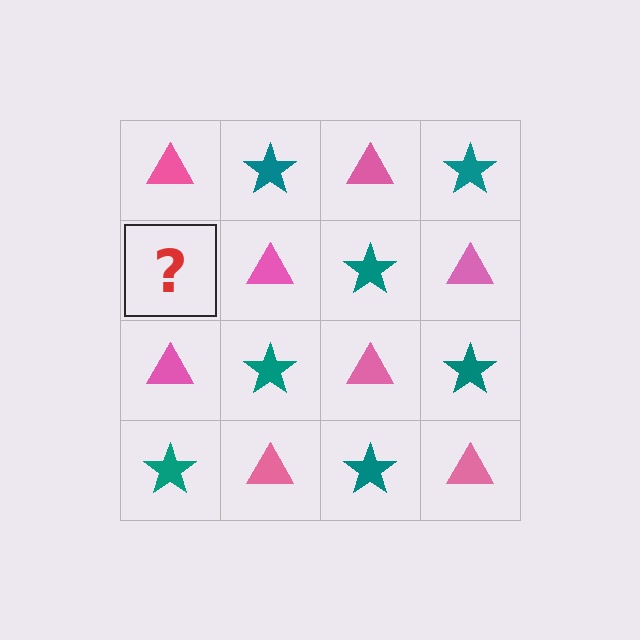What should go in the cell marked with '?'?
The missing cell should contain a teal star.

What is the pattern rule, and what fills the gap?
The rule is that it alternates pink triangle and teal star in a checkerboard pattern. The gap should be filled with a teal star.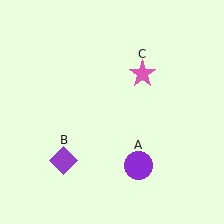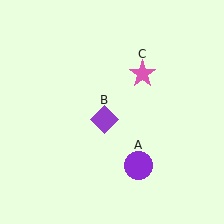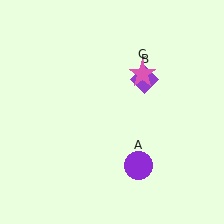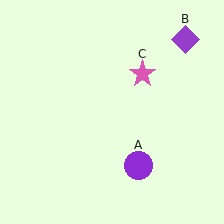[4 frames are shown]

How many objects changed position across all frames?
1 object changed position: purple diamond (object B).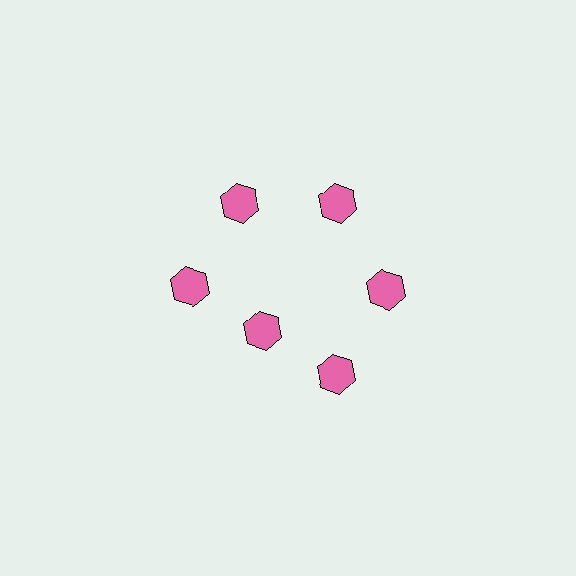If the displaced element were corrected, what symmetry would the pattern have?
It would have 6-fold rotational symmetry — the pattern would map onto itself every 60 degrees.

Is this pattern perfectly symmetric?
No. The 6 pink hexagons are arranged in a ring, but one element near the 7 o'clock position is pulled inward toward the center, breaking the 6-fold rotational symmetry.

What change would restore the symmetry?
The symmetry would be restored by moving it outward, back onto the ring so that all 6 hexagons sit at equal angles and equal distance from the center.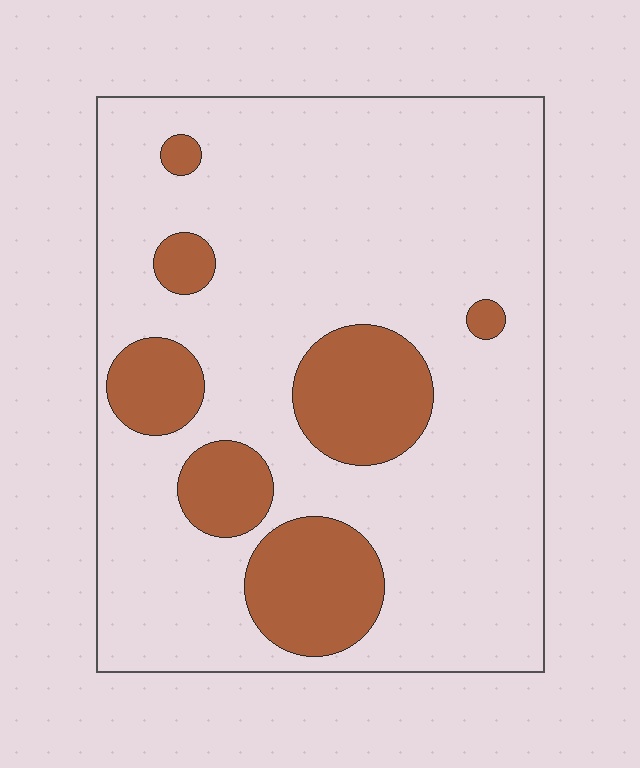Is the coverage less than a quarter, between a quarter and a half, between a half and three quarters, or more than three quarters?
Less than a quarter.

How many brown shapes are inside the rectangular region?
7.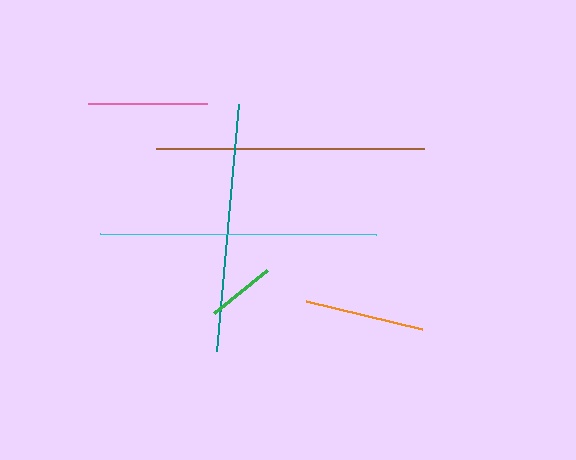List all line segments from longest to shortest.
From longest to shortest: cyan, brown, teal, orange, pink, green.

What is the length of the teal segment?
The teal segment is approximately 249 pixels long.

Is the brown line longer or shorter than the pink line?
The brown line is longer than the pink line.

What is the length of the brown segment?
The brown segment is approximately 268 pixels long.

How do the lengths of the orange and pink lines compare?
The orange and pink lines are approximately the same length.